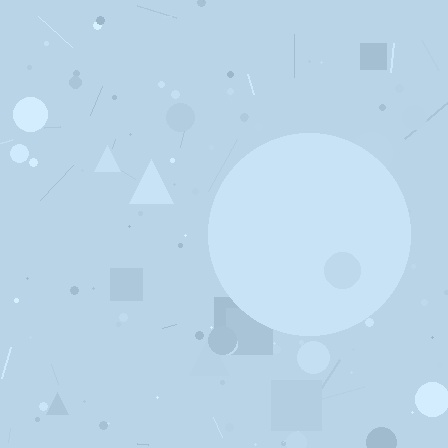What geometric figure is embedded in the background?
A circle is embedded in the background.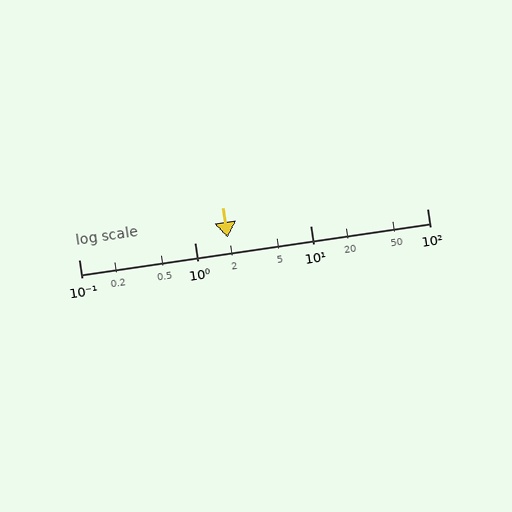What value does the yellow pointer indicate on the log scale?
The pointer indicates approximately 1.9.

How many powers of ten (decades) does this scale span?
The scale spans 3 decades, from 0.1 to 100.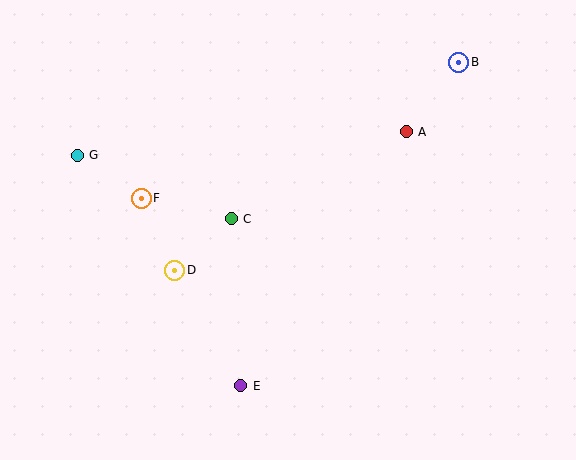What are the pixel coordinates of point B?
Point B is at (459, 62).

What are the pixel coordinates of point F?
Point F is at (141, 198).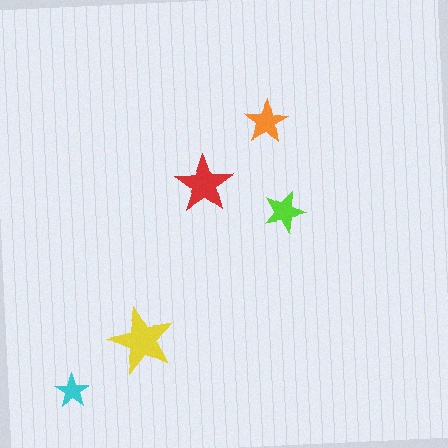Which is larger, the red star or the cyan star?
The red one.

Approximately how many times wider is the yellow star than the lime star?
About 1.5 times wider.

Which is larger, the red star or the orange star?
The red one.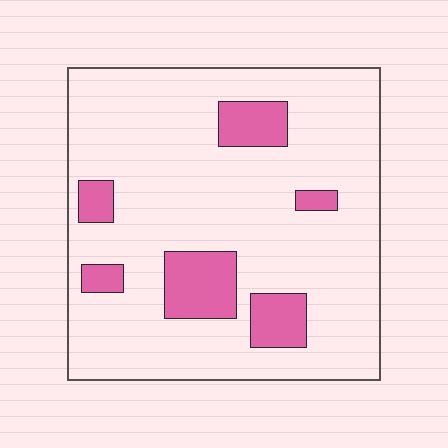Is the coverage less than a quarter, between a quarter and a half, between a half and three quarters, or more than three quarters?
Less than a quarter.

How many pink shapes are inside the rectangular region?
6.